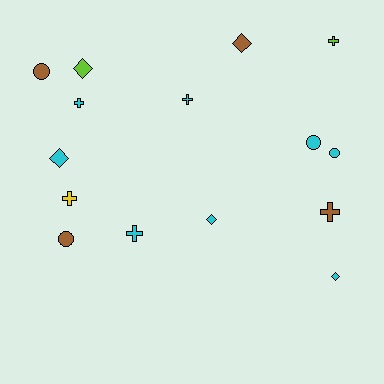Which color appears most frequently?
Cyan, with 8 objects.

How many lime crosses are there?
There is 1 lime cross.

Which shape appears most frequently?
Cross, with 6 objects.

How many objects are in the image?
There are 15 objects.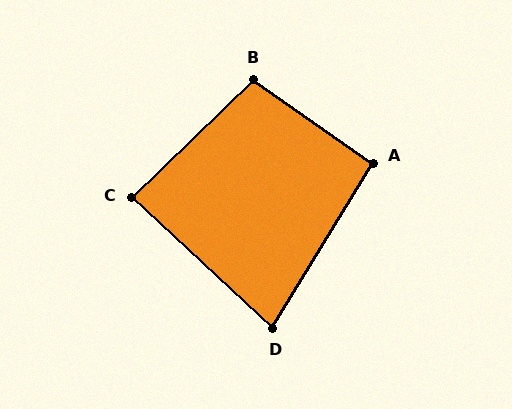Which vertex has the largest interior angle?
B, at approximately 101 degrees.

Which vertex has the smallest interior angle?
D, at approximately 79 degrees.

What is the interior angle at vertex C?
Approximately 87 degrees (approximately right).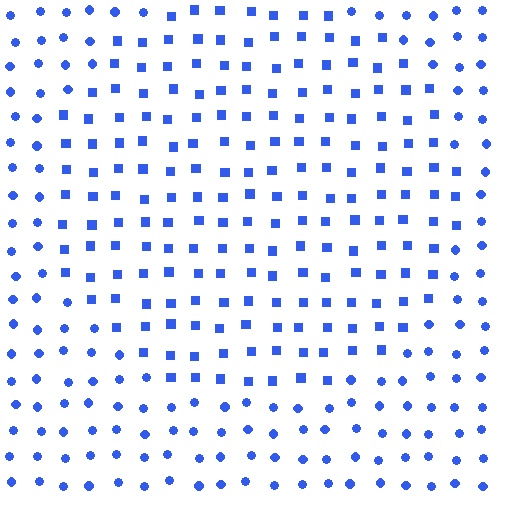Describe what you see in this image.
The image is filled with small blue elements arranged in a uniform grid. A circle-shaped region contains squares, while the surrounding area contains circles. The boundary is defined purely by the change in element shape.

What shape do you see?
I see a circle.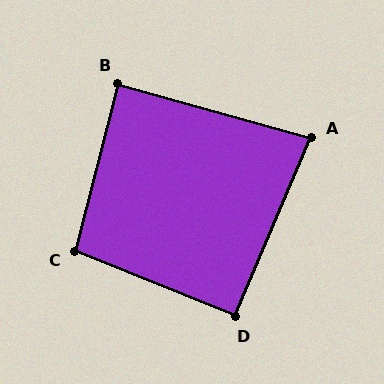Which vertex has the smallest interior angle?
A, at approximately 82 degrees.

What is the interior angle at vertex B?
Approximately 89 degrees (approximately right).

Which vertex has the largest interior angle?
C, at approximately 98 degrees.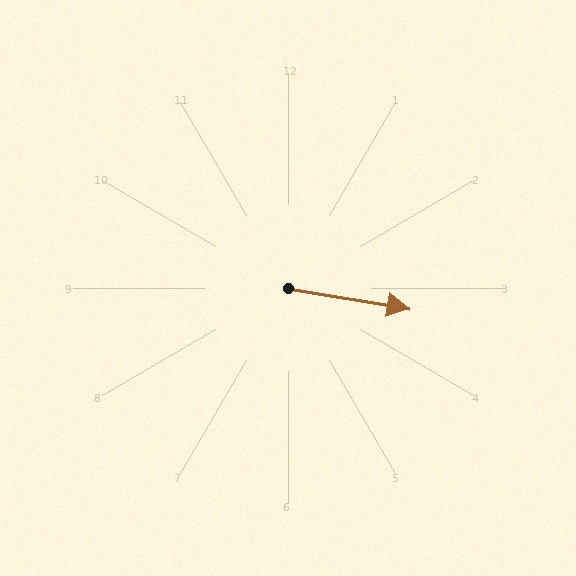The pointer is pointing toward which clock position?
Roughly 3 o'clock.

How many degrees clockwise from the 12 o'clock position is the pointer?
Approximately 99 degrees.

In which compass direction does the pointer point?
East.